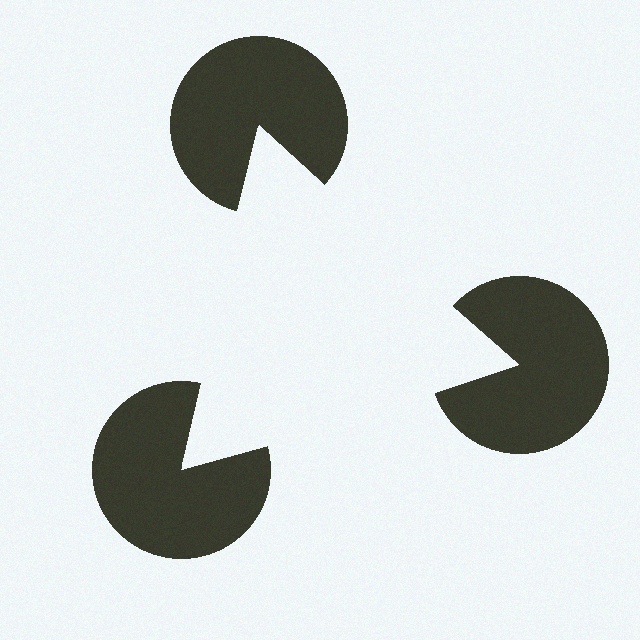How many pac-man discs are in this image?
There are 3 — one at each vertex of the illusory triangle.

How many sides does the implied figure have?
3 sides.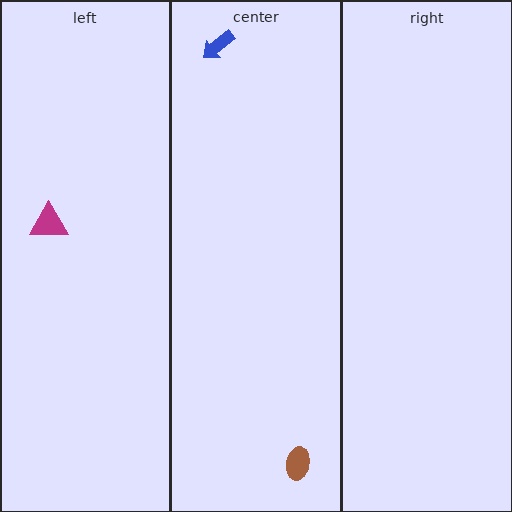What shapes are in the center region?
The brown ellipse, the blue arrow.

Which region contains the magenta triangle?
The left region.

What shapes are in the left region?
The magenta triangle.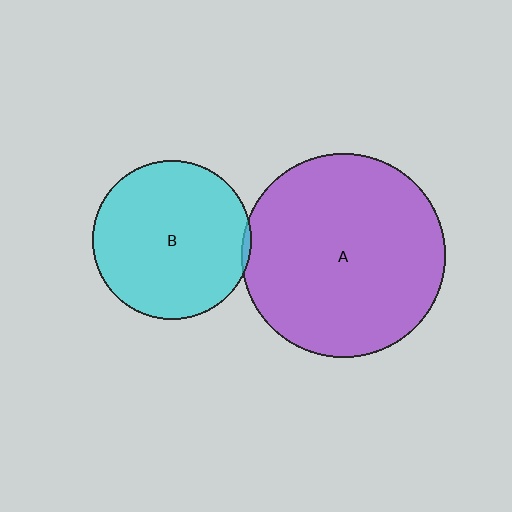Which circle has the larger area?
Circle A (purple).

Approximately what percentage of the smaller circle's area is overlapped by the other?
Approximately 5%.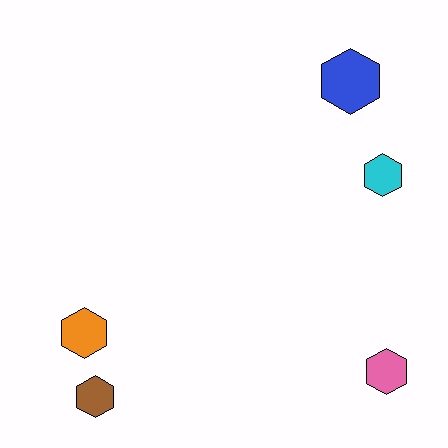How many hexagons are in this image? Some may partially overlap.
There are 5 hexagons.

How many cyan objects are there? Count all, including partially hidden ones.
There is 1 cyan object.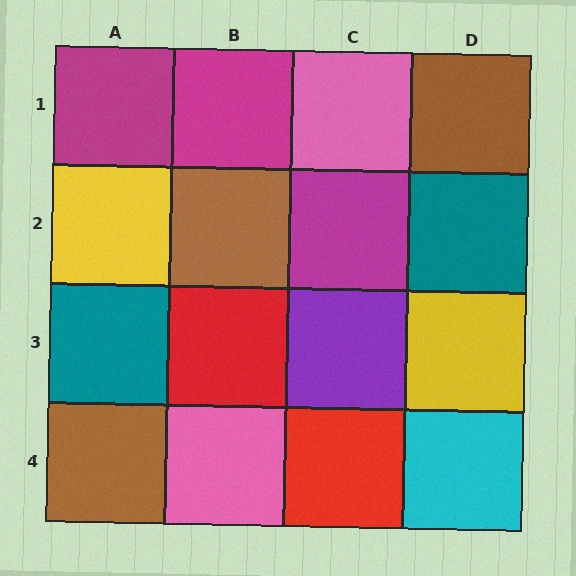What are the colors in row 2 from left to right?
Yellow, brown, magenta, teal.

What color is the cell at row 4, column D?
Cyan.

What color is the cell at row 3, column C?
Purple.